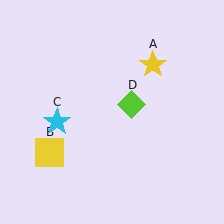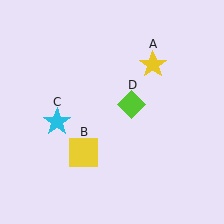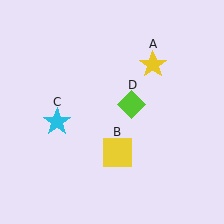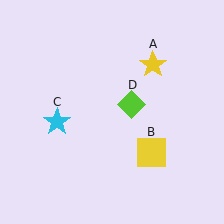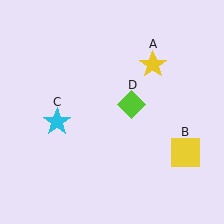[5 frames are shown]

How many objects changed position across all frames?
1 object changed position: yellow square (object B).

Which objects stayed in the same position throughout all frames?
Yellow star (object A) and cyan star (object C) and lime diamond (object D) remained stationary.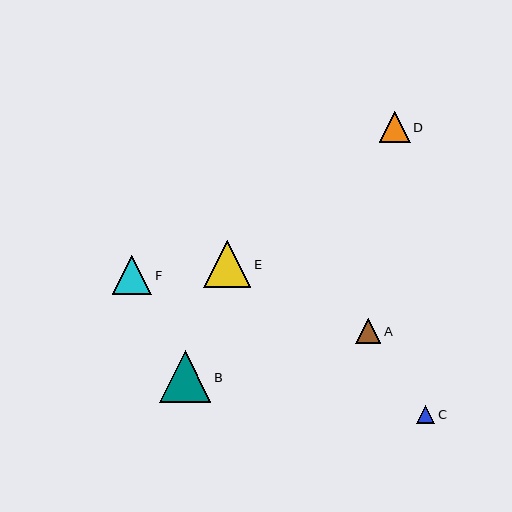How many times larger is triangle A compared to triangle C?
Triangle A is approximately 1.4 times the size of triangle C.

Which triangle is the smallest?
Triangle C is the smallest with a size of approximately 18 pixels.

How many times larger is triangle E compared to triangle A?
Triangle E is approximately 1.8 times the size of triangle A.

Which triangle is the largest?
Triangle B is the largest with a size of approximately 52 pixels.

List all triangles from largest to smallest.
From largest to smallest: B, E, F, D, A, C.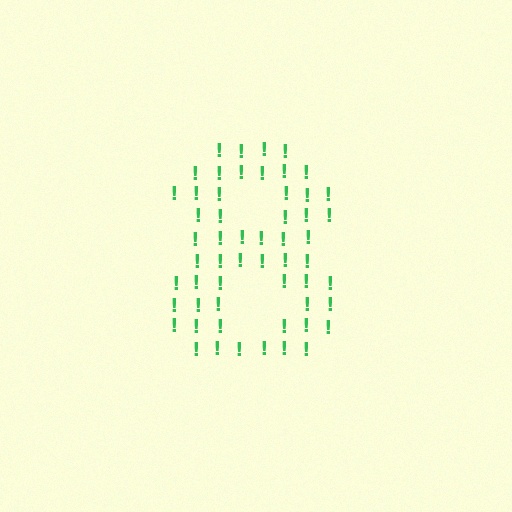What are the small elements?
The small elements are exclamation marks.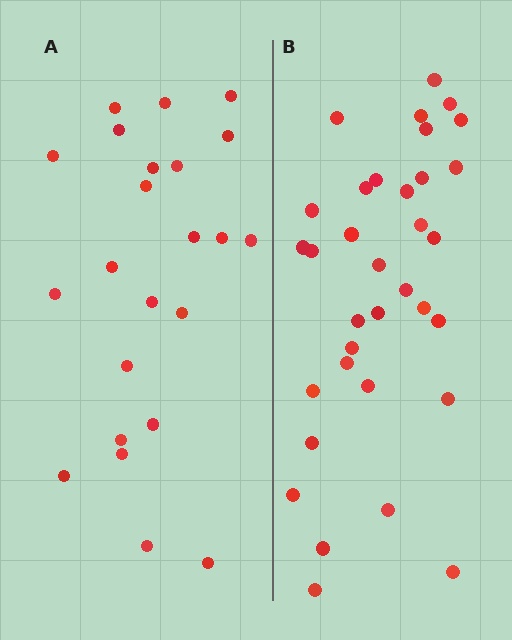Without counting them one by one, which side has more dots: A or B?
Region B (the right region) has more dots.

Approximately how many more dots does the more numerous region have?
Region B has roughly 12 or so more dots than region A.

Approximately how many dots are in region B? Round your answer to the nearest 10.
About 30 dots. (The exact count is 34, which rounds to 30.)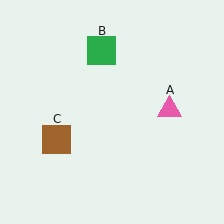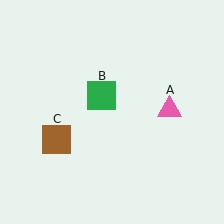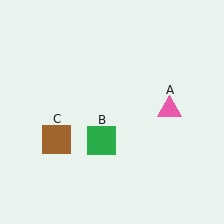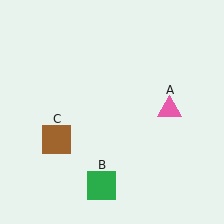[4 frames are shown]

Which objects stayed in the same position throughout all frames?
Pink triangle (object A) and brown square (object C) remained stationary.